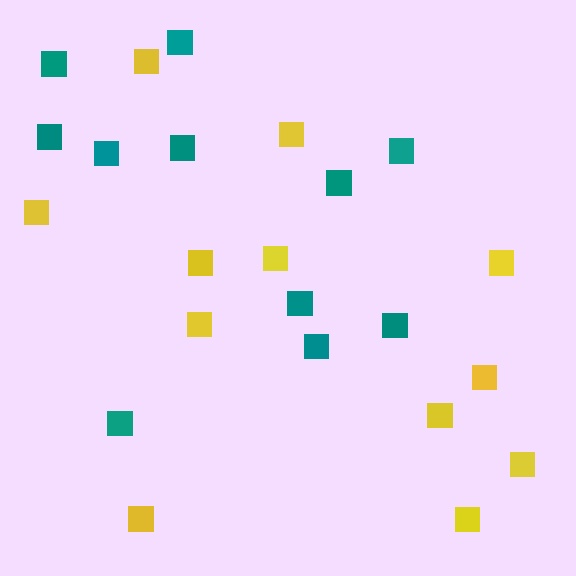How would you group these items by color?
There are 2 groups: one group of yellow squares (12) and one group of teal squares (11).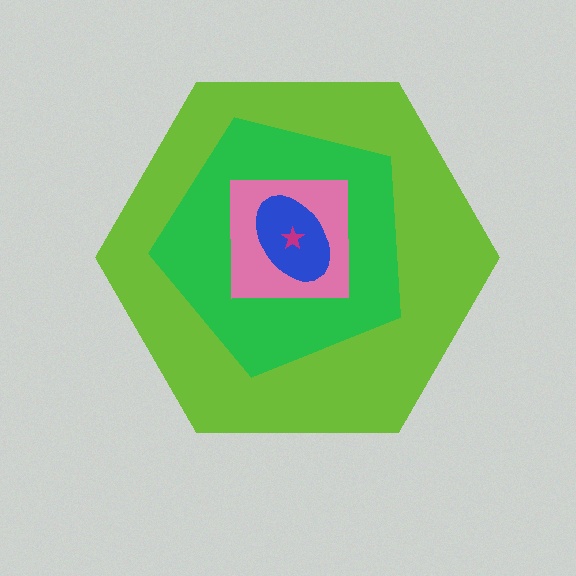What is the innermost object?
The magenta star.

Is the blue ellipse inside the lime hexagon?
Yes.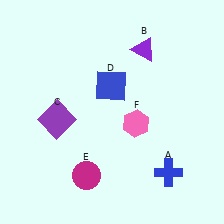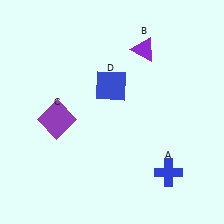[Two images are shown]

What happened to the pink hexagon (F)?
The pink hexagon (F) was removed in Image 2. It was in the bottom-right area of Image 1.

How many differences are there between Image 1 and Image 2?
There are 2 differences between the two images.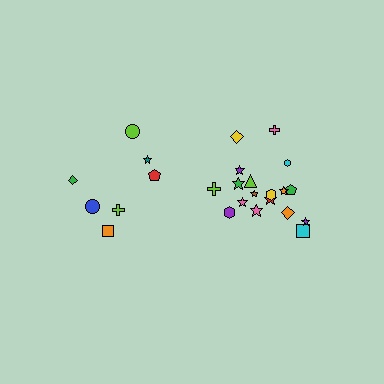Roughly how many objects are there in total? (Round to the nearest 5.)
Roughly 25 objects in total.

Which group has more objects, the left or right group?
The right group.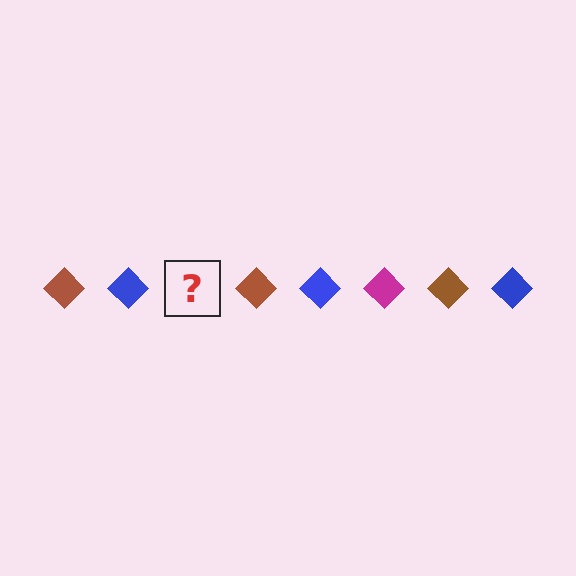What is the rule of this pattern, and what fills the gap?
The rule is that the pattern cycles through brown, blue, magenta diamonds. The gap should be filled with a magenta diamond.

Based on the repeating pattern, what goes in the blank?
The blank should be a magenta diamond.